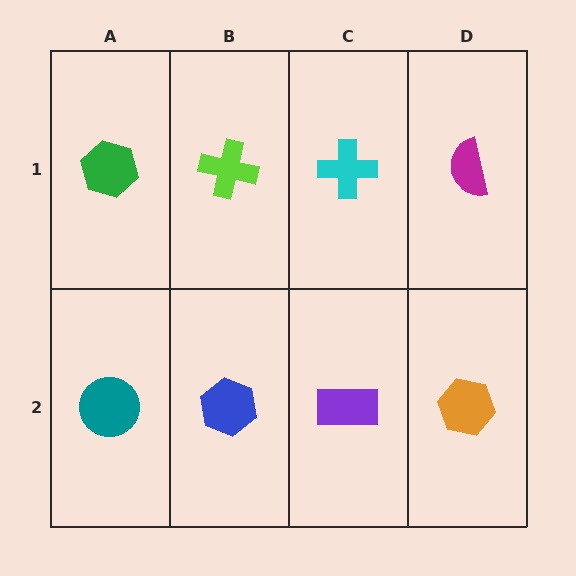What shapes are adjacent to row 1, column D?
An orange hexagon (row 2, column D), a cyan cross (row 1, column C).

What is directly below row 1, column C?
A purple rectangle.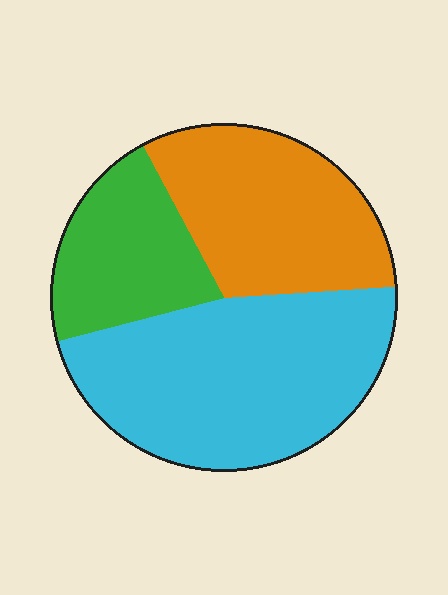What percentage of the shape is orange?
Orange takes up about one third (1/3) of the shape.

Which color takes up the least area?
Green, at roughly 20%.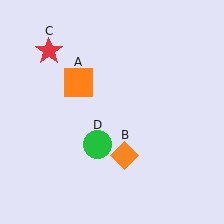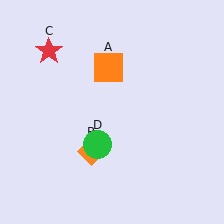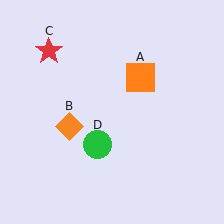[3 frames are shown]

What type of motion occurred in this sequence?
The orange square (object A), orange diamond (object B) rotated clockwise around the center of the scene.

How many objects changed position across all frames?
2 objects changed position: orange square (object A), orange diamond (object B).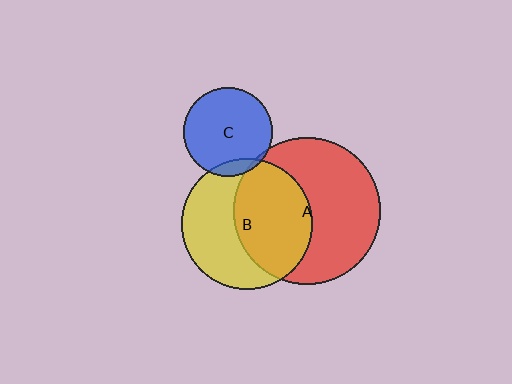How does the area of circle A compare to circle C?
Approximately 2.7 times.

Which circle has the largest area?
Circle A (red).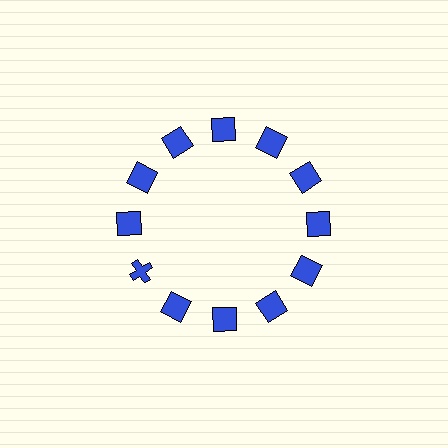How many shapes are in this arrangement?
There are 12 shapes arranged in a ring pattern.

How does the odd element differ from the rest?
It has a different shape: cross instead of square.